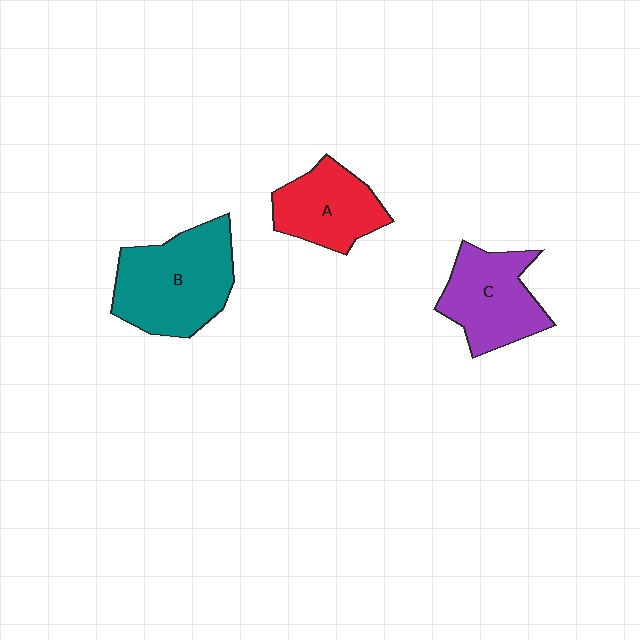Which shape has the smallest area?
Shape A (red).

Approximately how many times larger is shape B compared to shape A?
Approximately 1.5 times.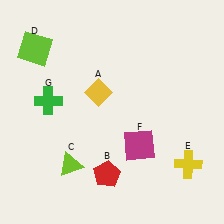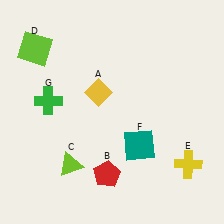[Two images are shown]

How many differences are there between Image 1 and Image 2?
There is 1 difference between the two images.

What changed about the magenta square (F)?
In Image 1, F is magenta. In Image 2, it changed to teal.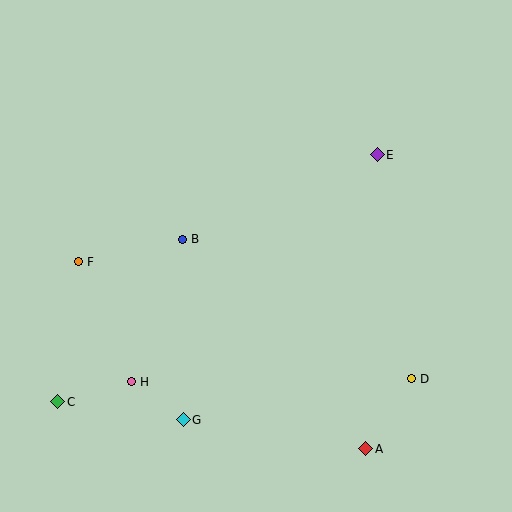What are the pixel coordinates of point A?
Point A is at (366, 449).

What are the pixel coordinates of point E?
Point E is at (377, 155).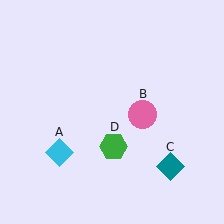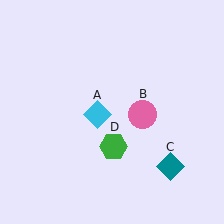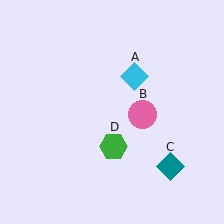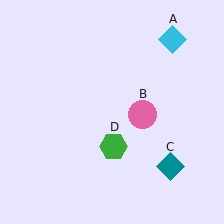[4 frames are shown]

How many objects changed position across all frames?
1 object changed position: cyan diamond (object A).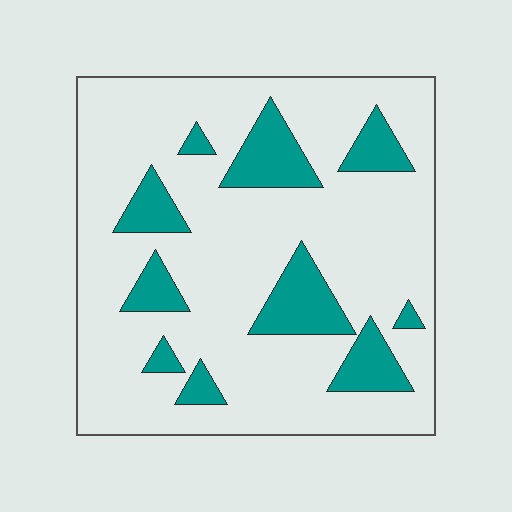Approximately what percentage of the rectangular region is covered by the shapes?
Approximately 20%.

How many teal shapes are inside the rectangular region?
10.